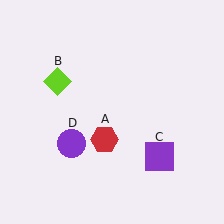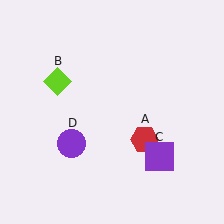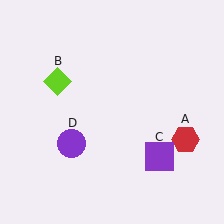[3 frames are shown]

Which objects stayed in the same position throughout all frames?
Lime diamond (object B) and purple square (object C) and purple circle (object D) remained stationary.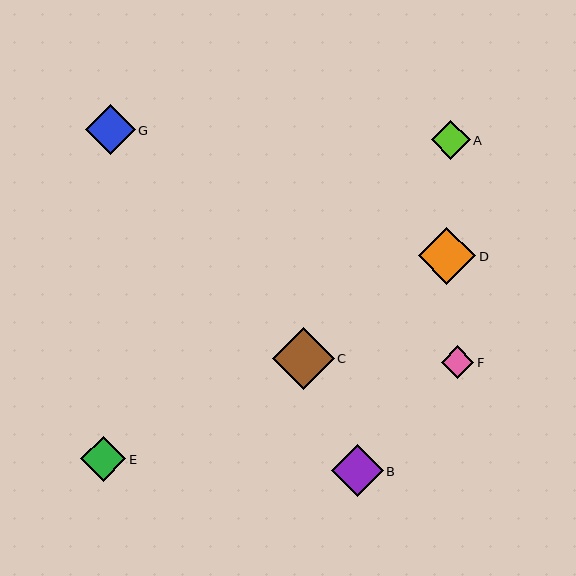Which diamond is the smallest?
Diamond F is the smallest with a size of approximately 33 pixels.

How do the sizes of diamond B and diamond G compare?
Diamond B and diamond G are approximately the same size.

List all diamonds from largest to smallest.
From largest to smallest: C, D, B, G, E, A, F.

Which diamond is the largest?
Diamond C is the largest with a size of approximately 62 pixels.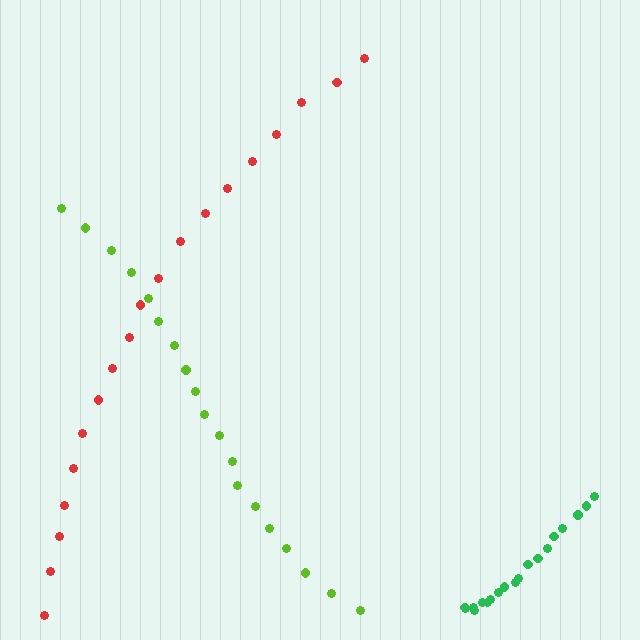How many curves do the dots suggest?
There are 3 distinct paths.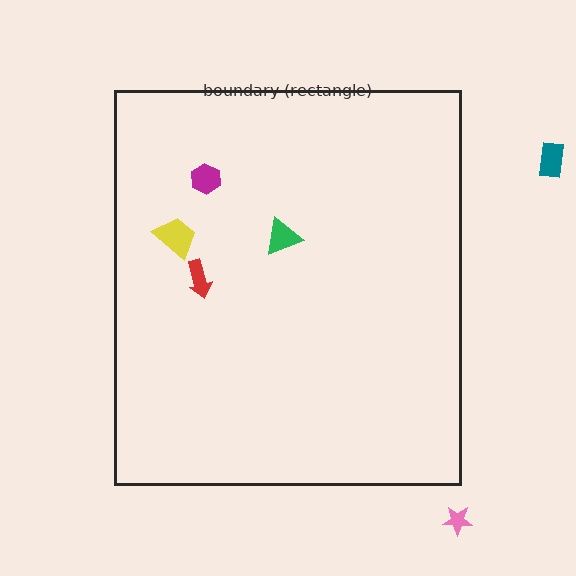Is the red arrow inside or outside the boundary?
Inside.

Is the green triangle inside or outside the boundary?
Inside.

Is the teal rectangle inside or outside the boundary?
Outside.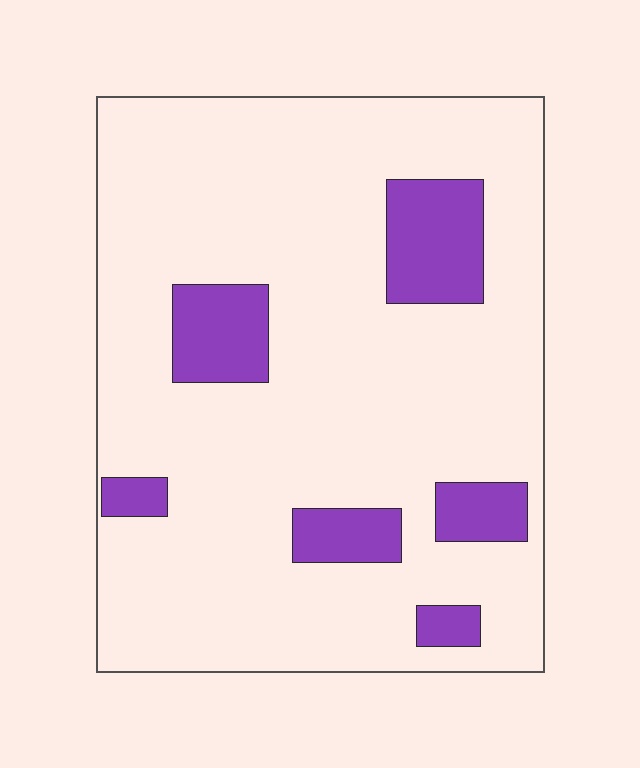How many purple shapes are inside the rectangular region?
6.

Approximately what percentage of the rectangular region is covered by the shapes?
Approximately 15%.